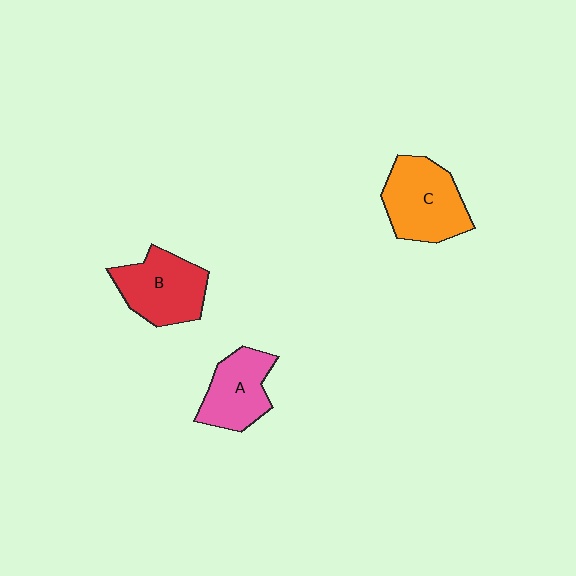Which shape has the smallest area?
Shape A (pink).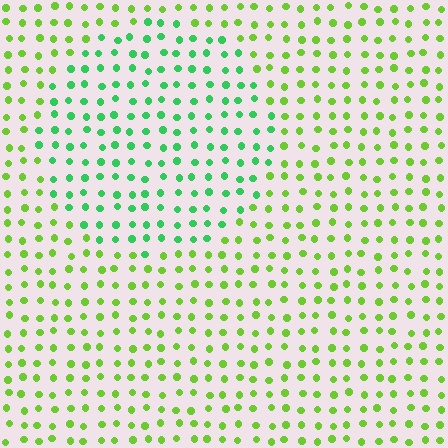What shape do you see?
I see a circle.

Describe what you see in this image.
The image is filled with small lime elements in a uniform arrangement. A circle-shaped region is visible where the elements are tinted to a slightly different hue, forming a subtle color boundary.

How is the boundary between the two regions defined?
The boundary is defined purely by a slight shift in hue (about 40 degrees). Spacing, size, and orientation are identical on both sides.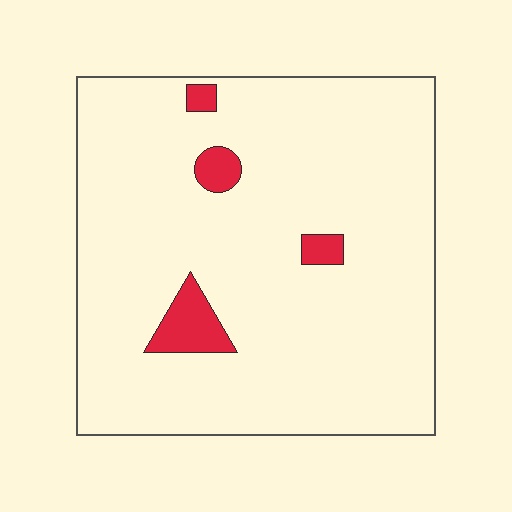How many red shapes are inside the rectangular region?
4.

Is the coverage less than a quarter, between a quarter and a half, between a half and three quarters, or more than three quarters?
Less than a quarter.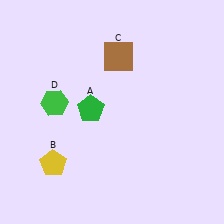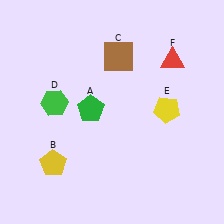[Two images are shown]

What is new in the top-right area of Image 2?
A red triangle (F) was added in the top-right area of Image 2.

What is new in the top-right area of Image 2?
A yellow pentagon (E) was added in the top-right area of Image 2.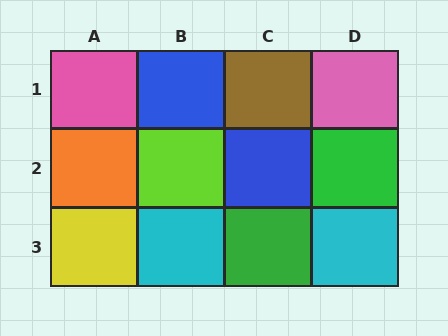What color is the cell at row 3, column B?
Cyan.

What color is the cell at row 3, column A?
Yellow.